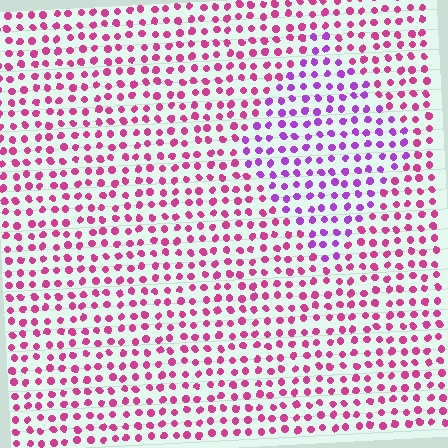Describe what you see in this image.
The image is filled with small magenta elements in a uniform arrangement. A diamond-shaped region is visible where the elements are tinted to a slightly different hue, forming a subtle color boundary.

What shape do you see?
I see a diamond.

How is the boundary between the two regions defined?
The boundary is defined purely by a slight shift in hue (about 40 degrees). Spacing, size, and orientation are identical on both sides.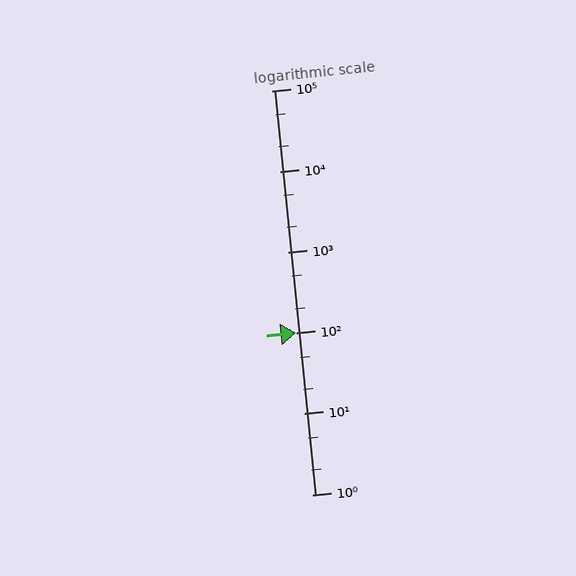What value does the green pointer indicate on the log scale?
The pointer indicates approximately 99.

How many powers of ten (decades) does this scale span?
The scale spans 5 decades, from 1 to 100000.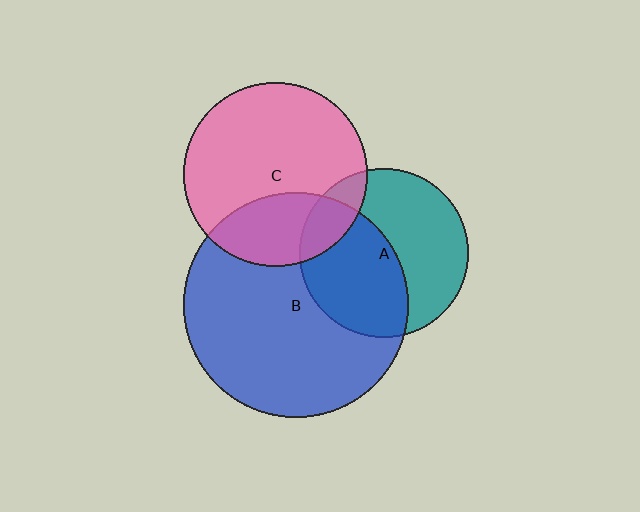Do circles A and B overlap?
Yes.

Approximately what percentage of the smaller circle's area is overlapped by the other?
Approximately 50%.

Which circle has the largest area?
Circle B (blue).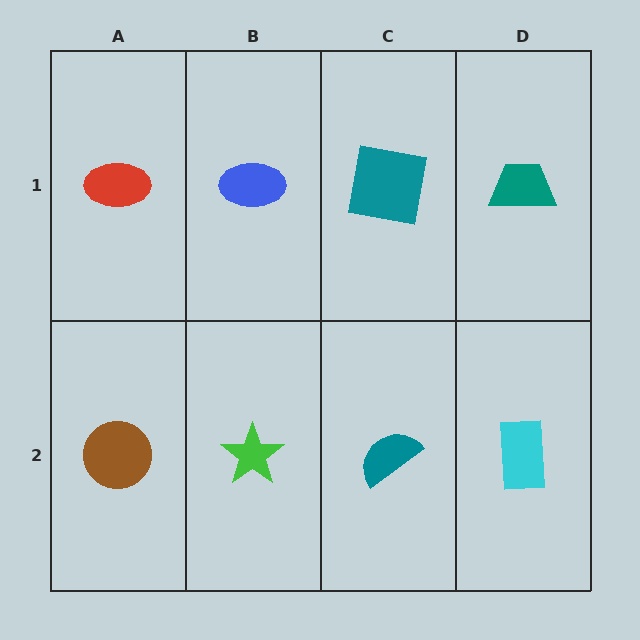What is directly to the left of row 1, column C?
A blue ellipse.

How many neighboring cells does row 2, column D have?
2.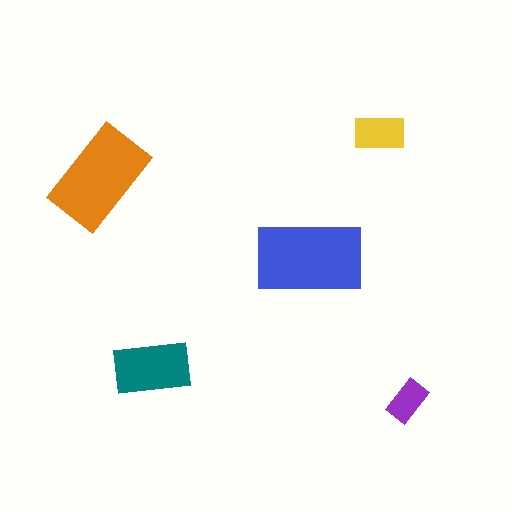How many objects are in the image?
There are 5 objects in the image.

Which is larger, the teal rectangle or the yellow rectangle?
The teal one.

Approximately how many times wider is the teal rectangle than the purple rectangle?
About 2 times wider.